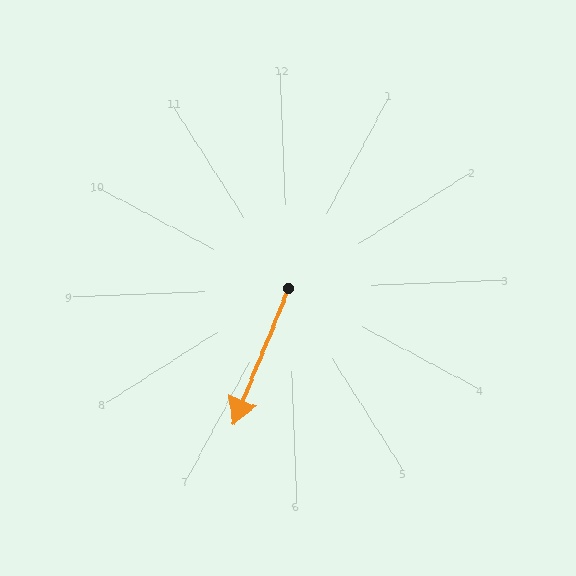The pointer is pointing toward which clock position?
Roughly 7 o'clock.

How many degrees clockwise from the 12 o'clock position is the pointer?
Approximately 204 degrees.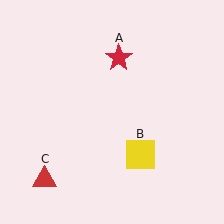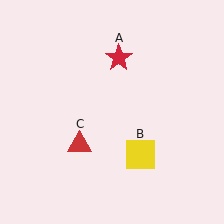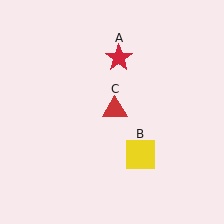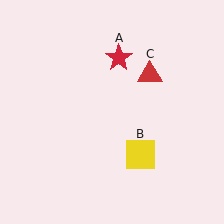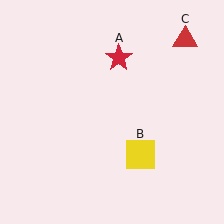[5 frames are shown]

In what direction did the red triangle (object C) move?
The red triangle (object C) moved up and to the right.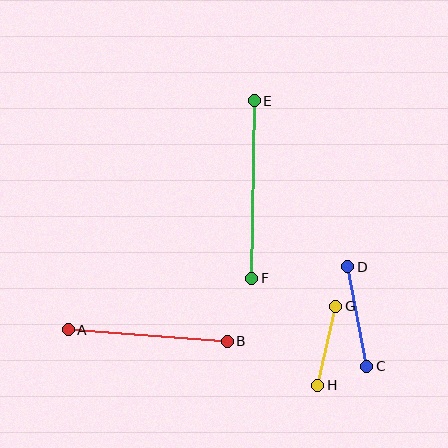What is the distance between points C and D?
The distance is approximately 101 pixels.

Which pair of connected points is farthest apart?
Points E and F are farthest apart.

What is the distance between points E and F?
The distance is approximately 177 pixels.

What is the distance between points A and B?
The distance is approximately 160 pixels.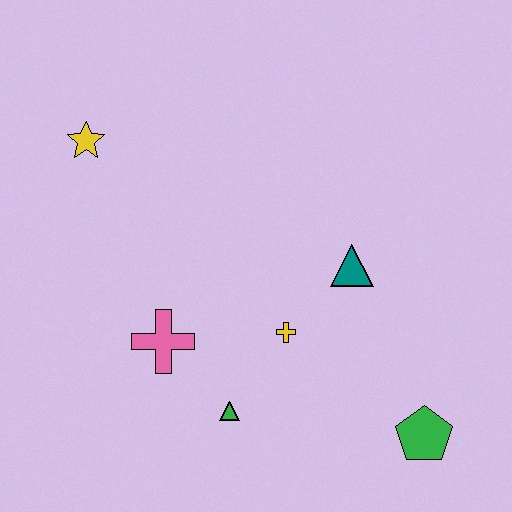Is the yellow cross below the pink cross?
No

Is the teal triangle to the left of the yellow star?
No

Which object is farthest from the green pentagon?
The yellow star is farthest from the green pentagon.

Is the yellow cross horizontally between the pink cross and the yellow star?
No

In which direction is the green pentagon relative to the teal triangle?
The green pentagon is below the teal triangle.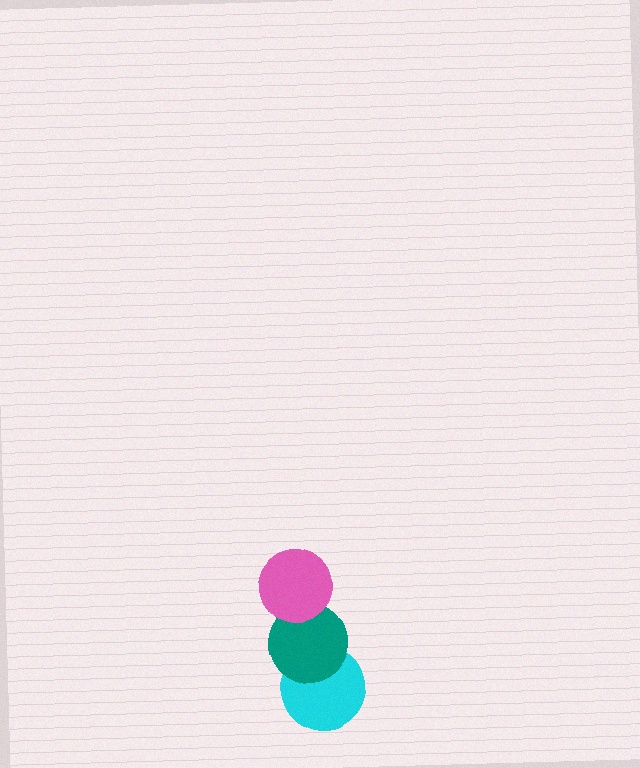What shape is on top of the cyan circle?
The teal circle is on top of the cyan circle.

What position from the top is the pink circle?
The pink circle is 1st from the top.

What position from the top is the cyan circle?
The cyan circle is 3rd from the top.